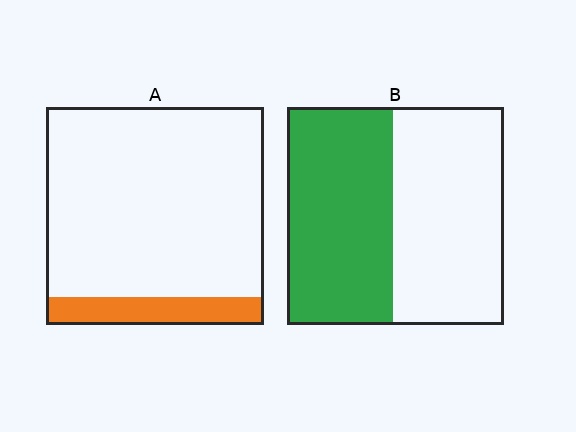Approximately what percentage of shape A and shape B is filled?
A is approximately 15% and B is approximately 50%.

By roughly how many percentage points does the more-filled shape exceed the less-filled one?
By roughly 35 percentage points (B over A).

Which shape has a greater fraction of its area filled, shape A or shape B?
Shape B.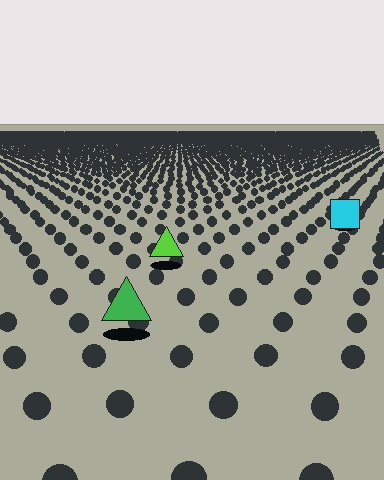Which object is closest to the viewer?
The green triangle is closest. The texture marks near it are larger and more spread out.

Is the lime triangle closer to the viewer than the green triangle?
No. The green triangle is closer — you can tell from the texture gradient: the ground texture is coarser near it.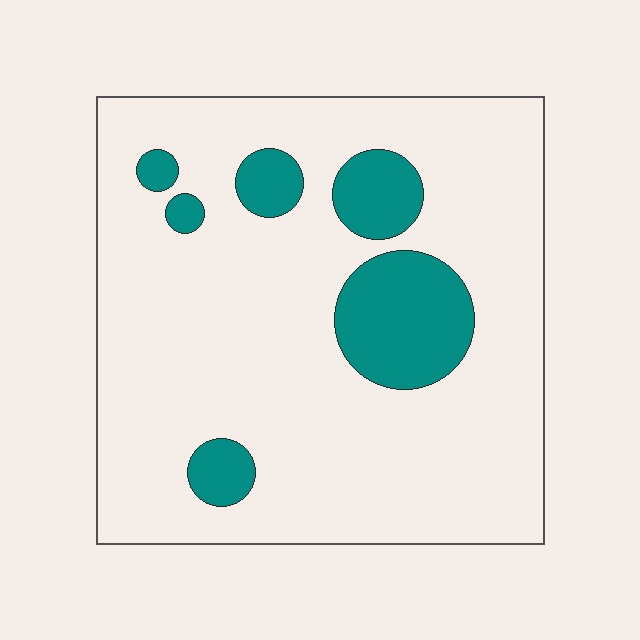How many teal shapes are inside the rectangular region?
6.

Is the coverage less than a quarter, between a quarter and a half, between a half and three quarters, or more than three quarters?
Less than a quarter.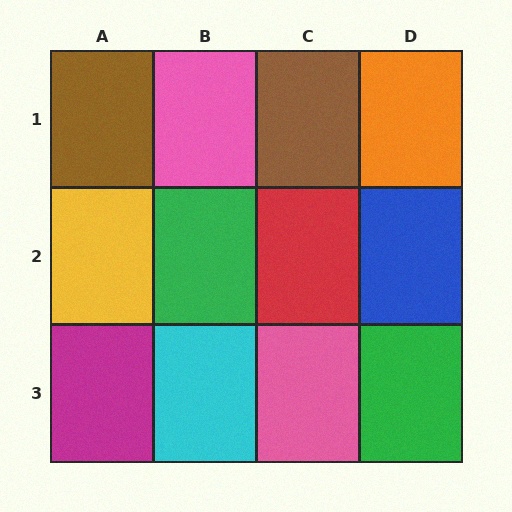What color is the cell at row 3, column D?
Green.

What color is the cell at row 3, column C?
Pink.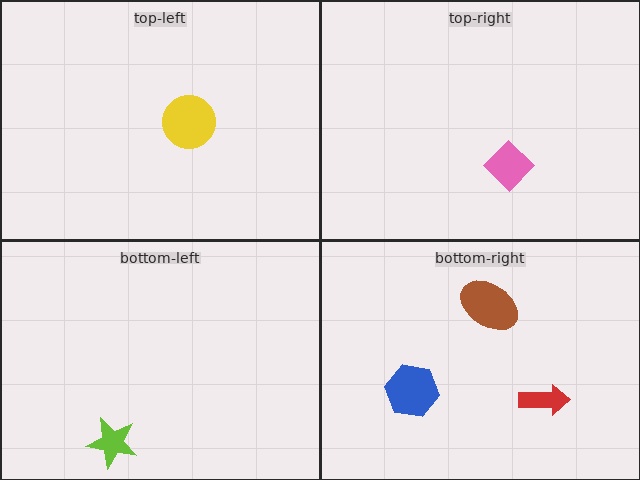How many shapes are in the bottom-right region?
3.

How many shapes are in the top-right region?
1.